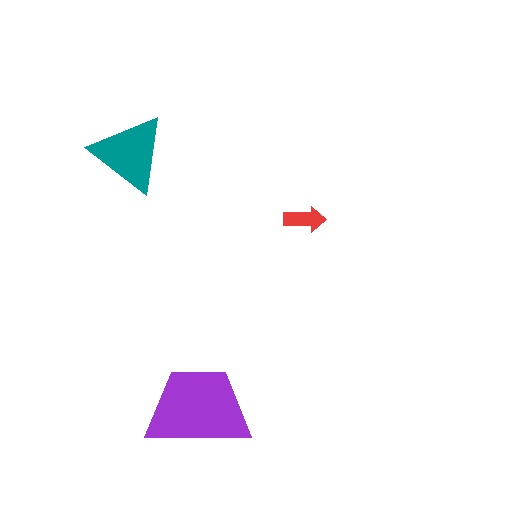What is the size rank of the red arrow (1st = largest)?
3rd.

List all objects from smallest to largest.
The red arrow, the teal triangle, the purple trapezoid.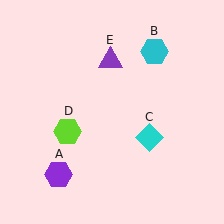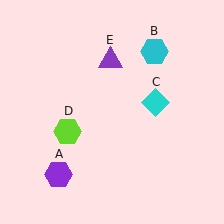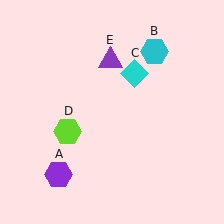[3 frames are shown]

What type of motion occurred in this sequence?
The cyan diamond (object C) rotated counterclockwise around the center of the scene.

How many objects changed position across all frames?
1 object changed position: cyan diamond (object C).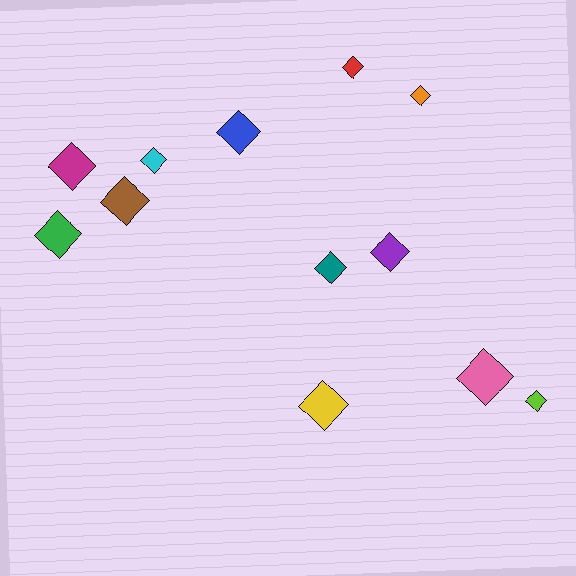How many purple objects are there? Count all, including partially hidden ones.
There is 1 purple object.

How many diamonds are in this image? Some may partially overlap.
There are 12 diamonds.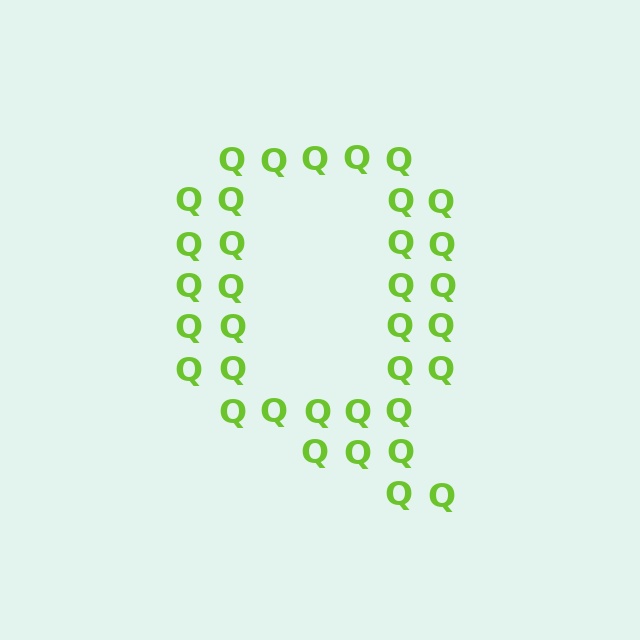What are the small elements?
The small elements are letter Q's.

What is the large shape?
The large shape is the letter Q.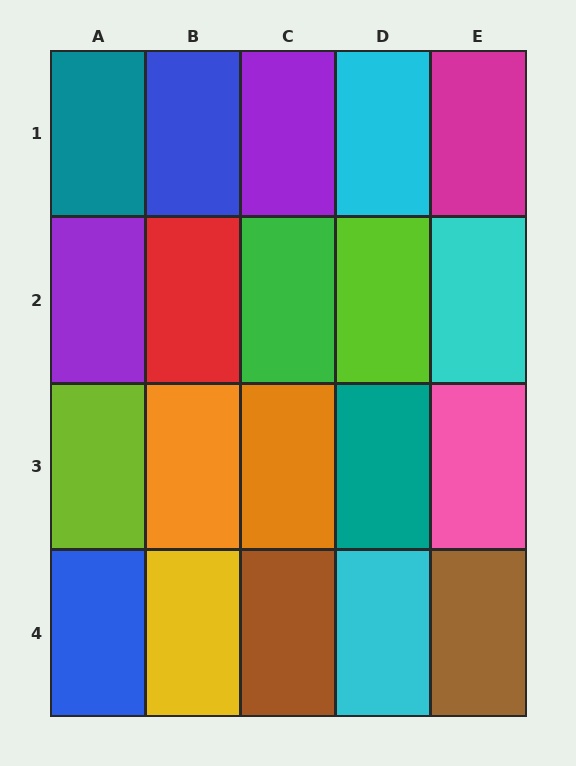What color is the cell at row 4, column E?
Brown.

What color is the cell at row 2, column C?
Green.